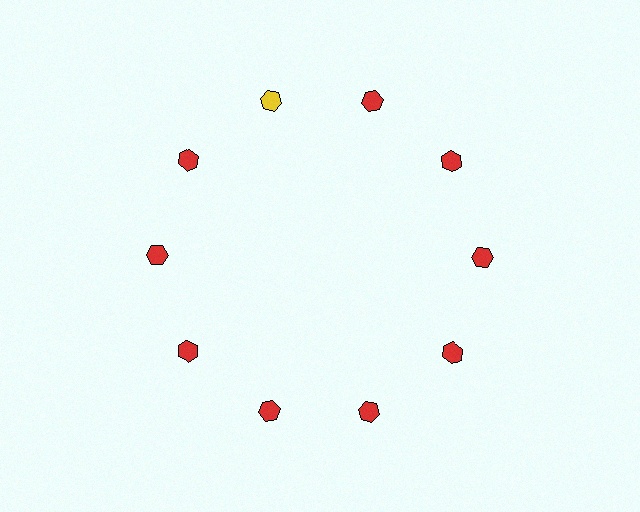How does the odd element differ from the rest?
It has a different color: yellow instead of red.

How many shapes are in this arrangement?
There are 10 shapes arranged in a ring pattern.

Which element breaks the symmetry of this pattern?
The yellow hexagon at roughly the 11 o'clock position breaks the symmetry. All other shapes are red hexagons.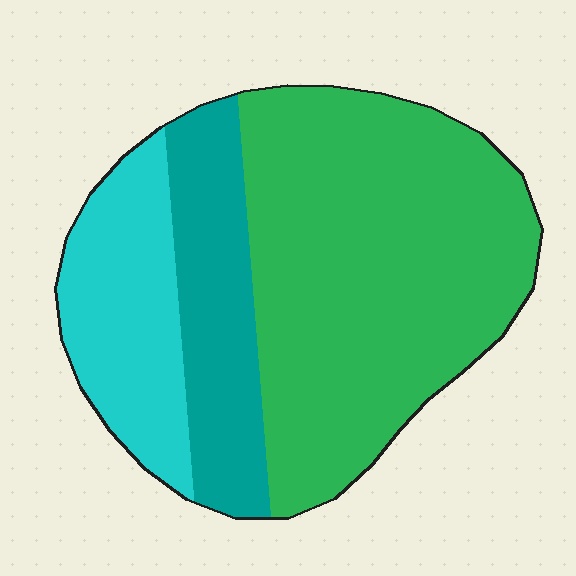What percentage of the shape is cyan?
Cyan covers around 20% of the shape.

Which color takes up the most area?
Green, at roughly 60%.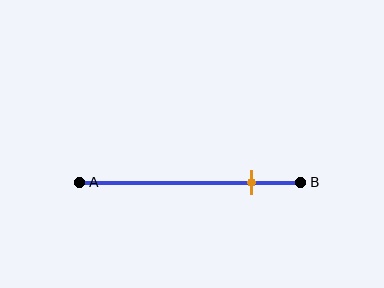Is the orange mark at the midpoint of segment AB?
No, the mark is at about 80% from A, not at the 50% midpoint.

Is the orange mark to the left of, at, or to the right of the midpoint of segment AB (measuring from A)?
The orange mark is to the right of the midpoint of segment AB.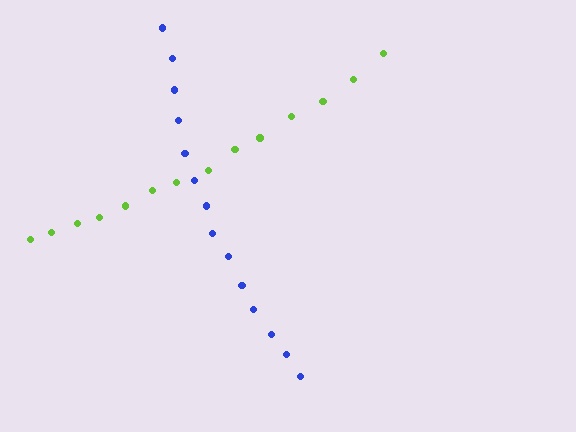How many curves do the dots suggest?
There are 2 distinct paths.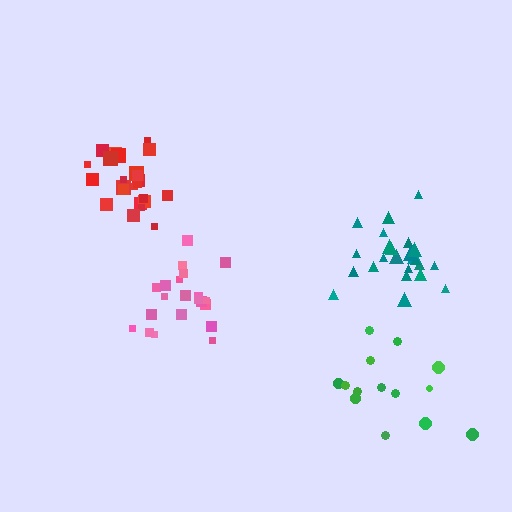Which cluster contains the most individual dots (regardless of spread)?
Red (26).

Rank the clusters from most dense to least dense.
red, pink, teal, green.